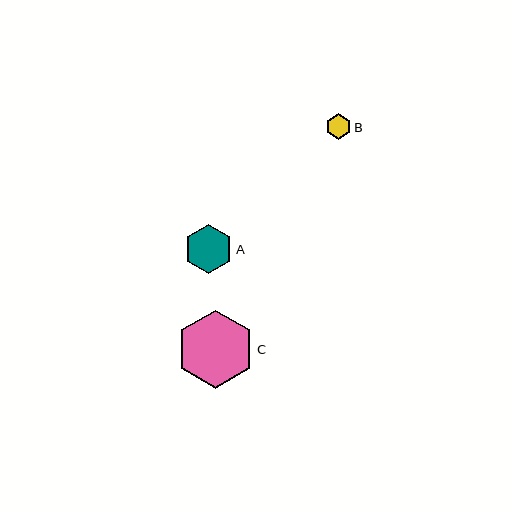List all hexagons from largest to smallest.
From largest to smallest: C, A, B.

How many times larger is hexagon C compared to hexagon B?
Hexagon C is approximately 3.1 times the size of hexagon B.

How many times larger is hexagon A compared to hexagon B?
Hexagon A is approximately 1.9 times the size of hexagon B.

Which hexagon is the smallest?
Hexagon B is the smallest with a size of approximately 25 pixels.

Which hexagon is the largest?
Hexagon C is the largest with a size of approximately 78 pixels.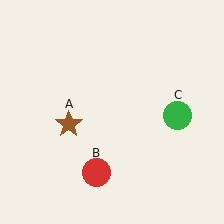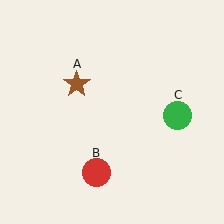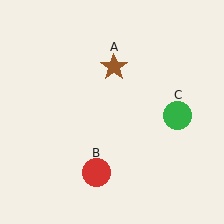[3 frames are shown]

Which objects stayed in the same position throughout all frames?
Red circle (object B) and green circle (object C) remained stationary.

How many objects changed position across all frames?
1 object changed position: brown star (object A).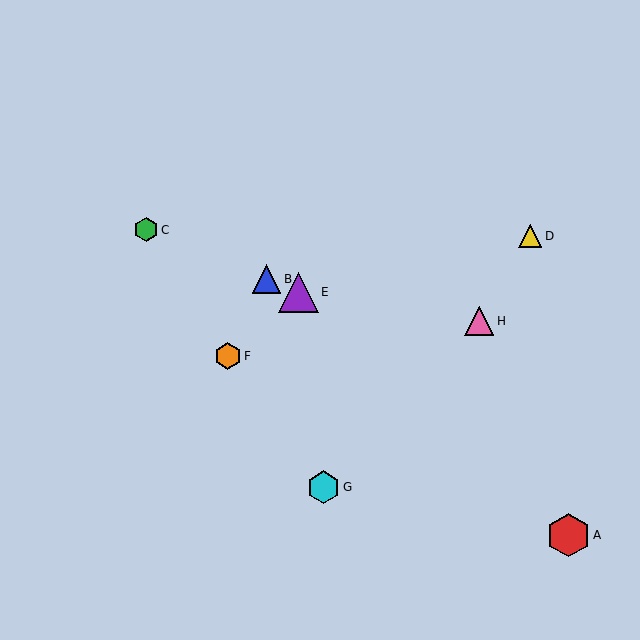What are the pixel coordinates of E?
Object E is at (298, 292).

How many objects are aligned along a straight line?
3 objects (B, C, E) are aligned along a straight line.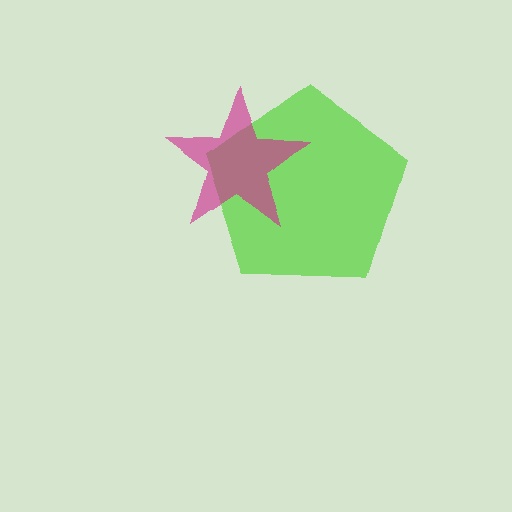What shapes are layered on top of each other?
The layered shapes are: a lime pentagon, a magenta star.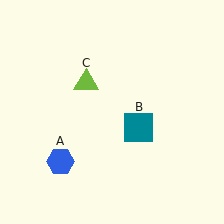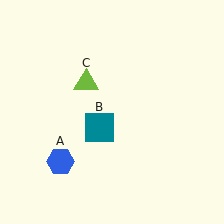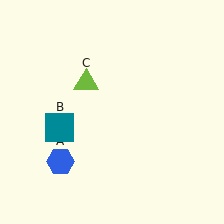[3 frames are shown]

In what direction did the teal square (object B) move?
The teal square (object B) moved left.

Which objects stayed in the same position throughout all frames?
Blue hexagon (object A) and lime triangle (object C) remained stationary.